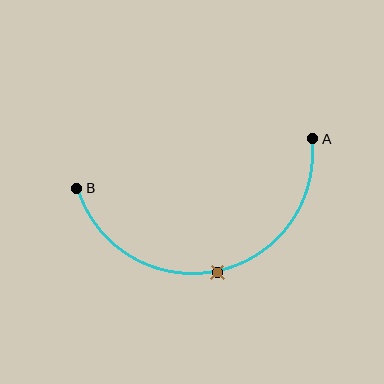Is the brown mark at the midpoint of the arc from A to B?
Yes. The brown mark lies on the arc at equal arc-length from both A and B — it is the arc midpoint.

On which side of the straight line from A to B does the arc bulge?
The arc bulges below the straight line connecting A and B.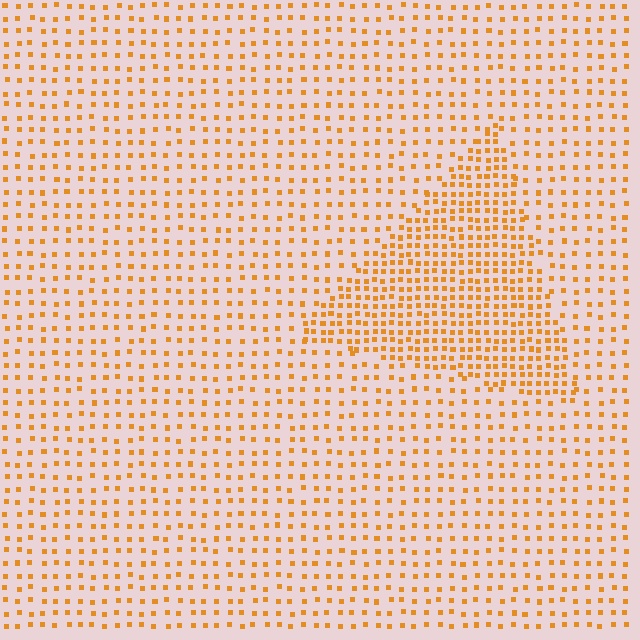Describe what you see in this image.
The image contains small orange elements arranged at two different densities. A triangle-shaped region is visible where the elements are more densely packed than the surrounding area.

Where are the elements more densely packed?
The elements are more densely packed inside the triangle boundary.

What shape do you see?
I see a triangle.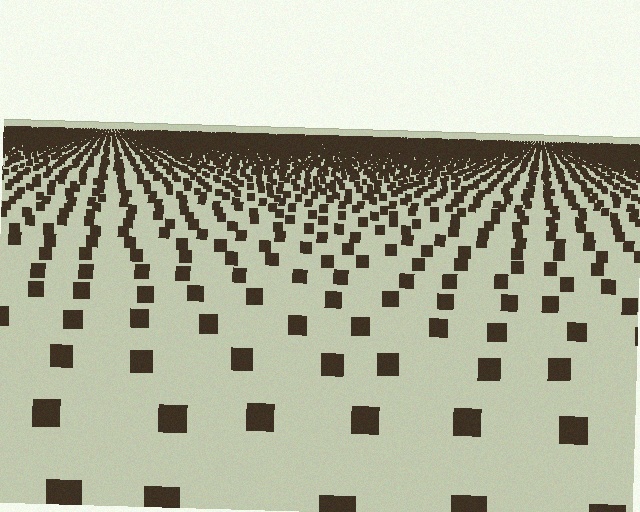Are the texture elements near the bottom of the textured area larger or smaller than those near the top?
Larger. Near the bottom, elements are closer to the viewer and appear at a bigger on-screen size.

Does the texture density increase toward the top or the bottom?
Density increases toward the top.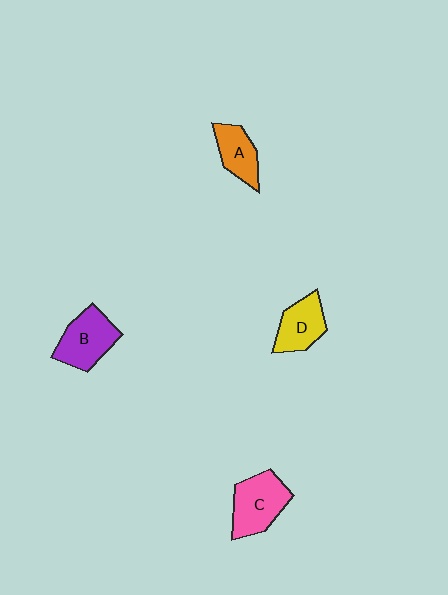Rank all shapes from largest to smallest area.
From largest to smallest: C (pink), B (purple), D (yellow), A (orange).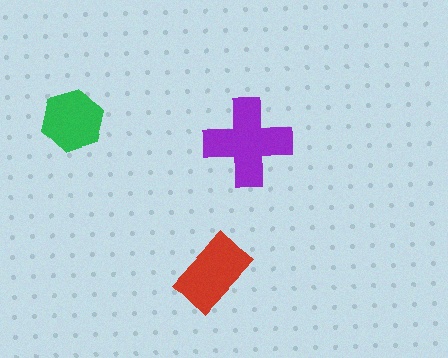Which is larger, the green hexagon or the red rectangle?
The red rectangle.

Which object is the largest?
The purple cross.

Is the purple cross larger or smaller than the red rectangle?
Larger.